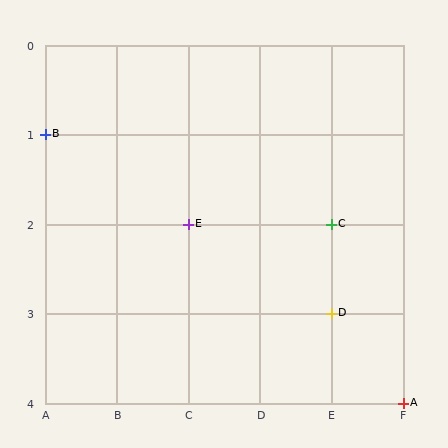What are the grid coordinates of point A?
Point A is at grid coordinates (F, 4).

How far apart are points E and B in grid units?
Points E and B are 2 columns and 1 row apart (about 2.2 grid units diagonally).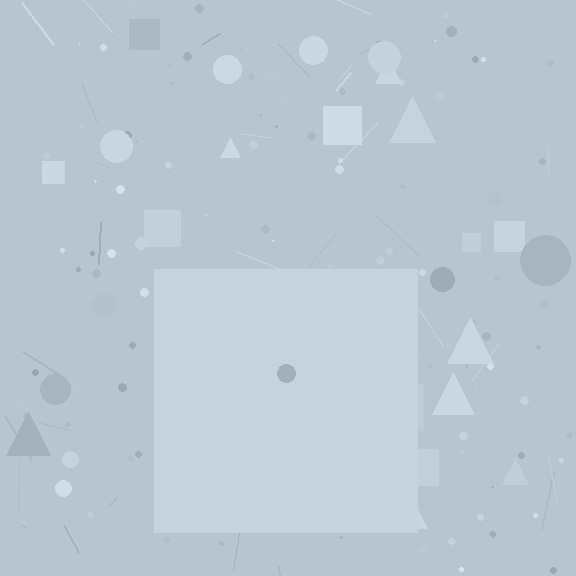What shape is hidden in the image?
A square is hidden in the image.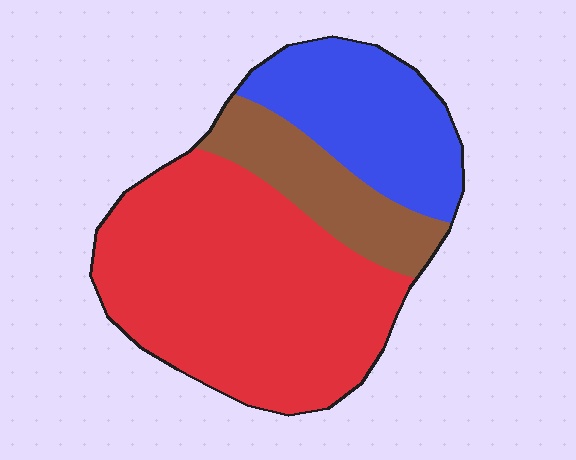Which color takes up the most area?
Red, at roughly 60%.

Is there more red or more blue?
Red.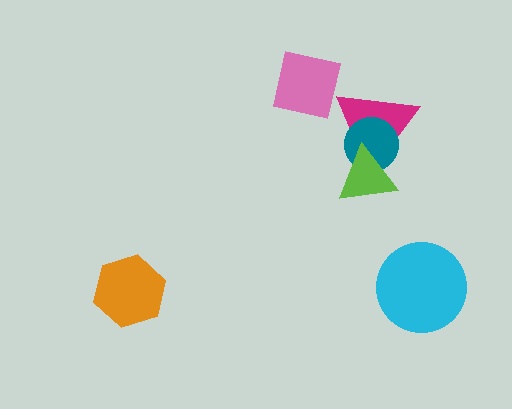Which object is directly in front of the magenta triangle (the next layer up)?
The teal circle is directly in front of the magenta triangle.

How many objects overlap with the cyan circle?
0 objects overlap with the cyan circle.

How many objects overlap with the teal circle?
2 objects overlap with the teal circle.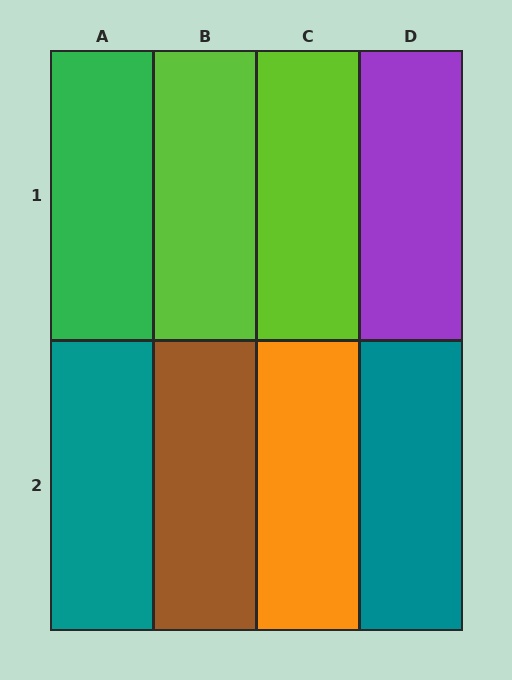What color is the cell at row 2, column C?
Orange.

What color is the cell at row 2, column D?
Teal.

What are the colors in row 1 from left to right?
Green, lime, lime, purple.